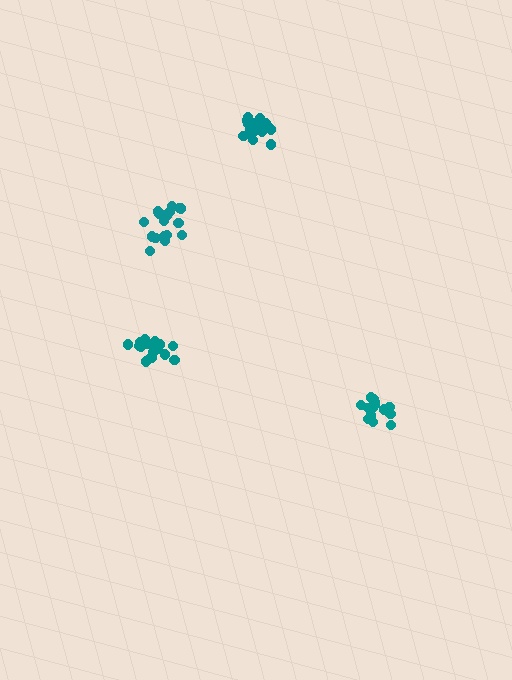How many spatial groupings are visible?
There are 4 spatial groupings.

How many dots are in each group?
Group 1: 16 dots, Group 2: 17 dots, Group 3: 17 dots, Group 4: 18 dots (68 total).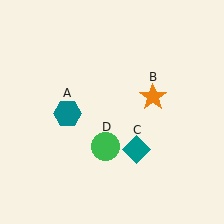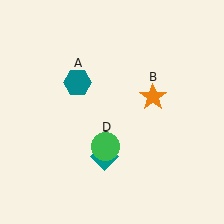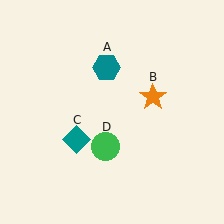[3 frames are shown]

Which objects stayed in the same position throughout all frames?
Orange star (object B) and green circle (object D) remained stationary.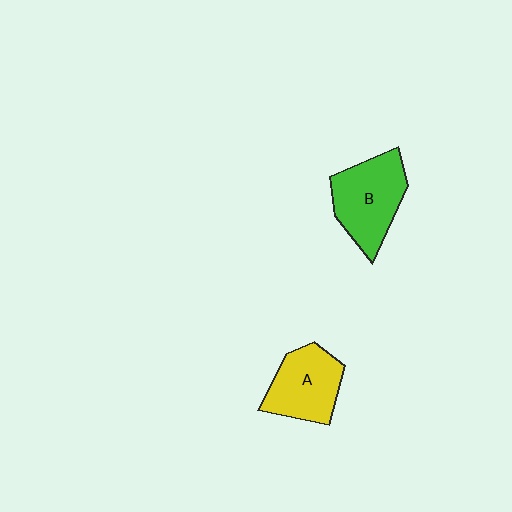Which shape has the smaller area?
Shape A (yellow).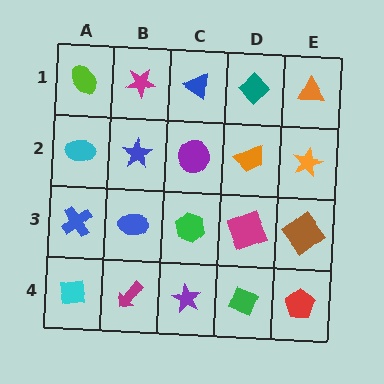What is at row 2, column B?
A blue star.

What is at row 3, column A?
A blue cross.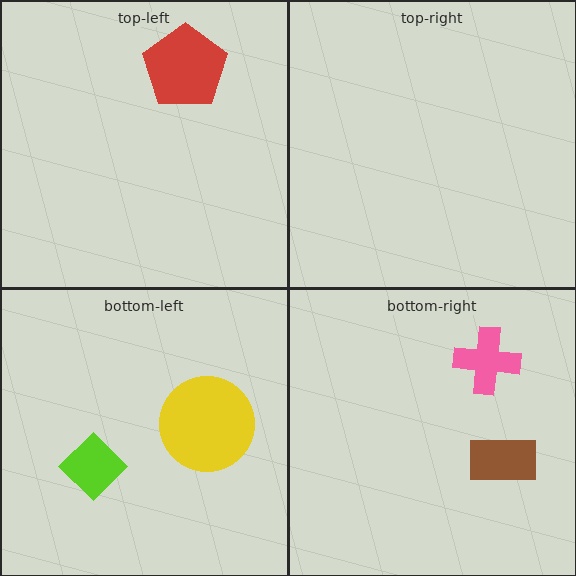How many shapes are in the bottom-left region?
2.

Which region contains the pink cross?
The bottom-right region.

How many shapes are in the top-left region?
1.